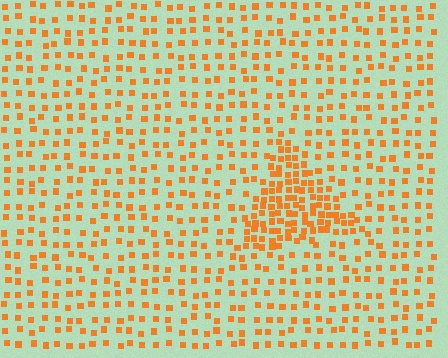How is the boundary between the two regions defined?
The boundary is defined by a change in element density (approximately 2.4x ratio). All elements are the same color, size, and shape.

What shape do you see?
I see a triangle.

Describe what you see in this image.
The image contains small orange elements arranged at two different densities. A triangle-shaped region is visible where the elements are more densely packed than the surrounding area.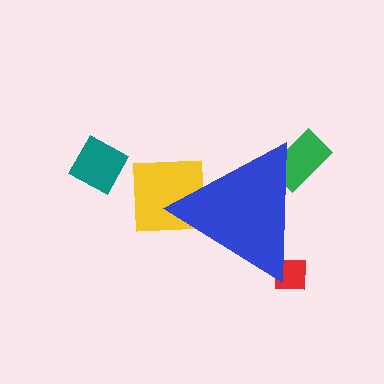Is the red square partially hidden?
Yes, the red square is partially hidden behind the blue triangle.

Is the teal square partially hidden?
No, the teal square is fully visible.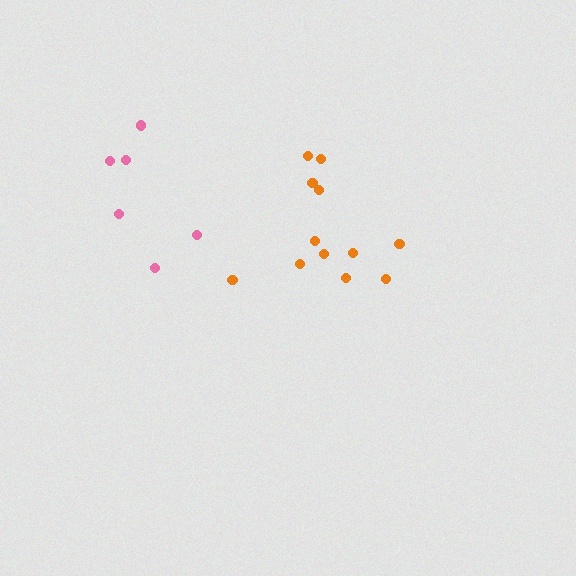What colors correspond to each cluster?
The clusters are colored: orange, pink.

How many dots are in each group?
Group 1: 12 dots, Group 2: 6 dots (18 total).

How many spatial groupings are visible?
There are 2 spatial groupings.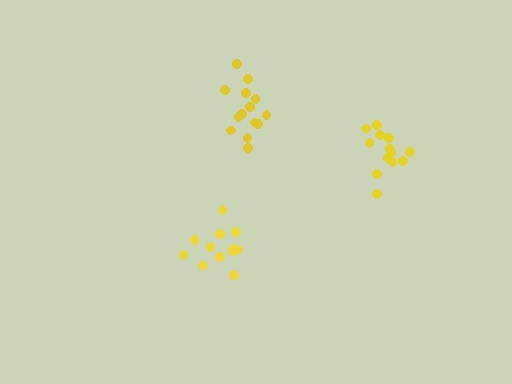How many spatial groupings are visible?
There are 3 spatial groupings.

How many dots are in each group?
Group 1: 13 dots, Group 2: 12 dots, Group 3: 14 dots (39 total).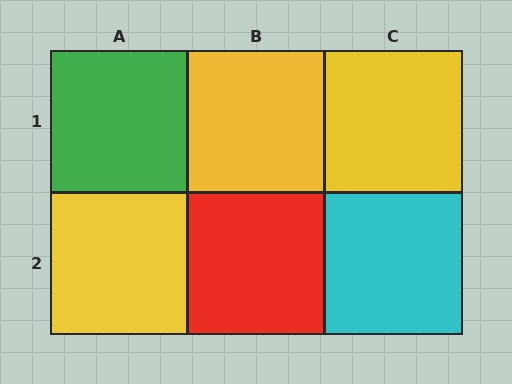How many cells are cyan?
1 cell is cyan.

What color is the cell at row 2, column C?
Cyan.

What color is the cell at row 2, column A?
Yellow.